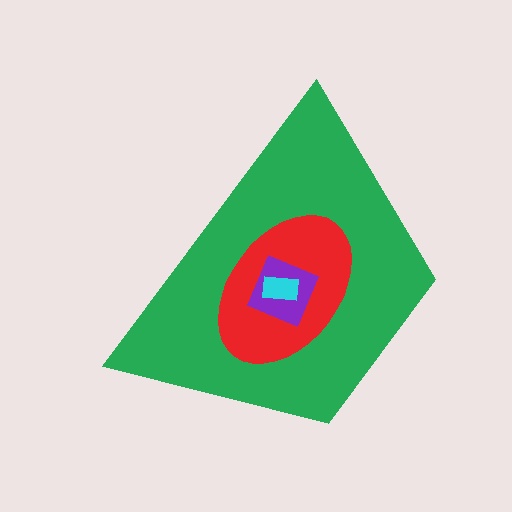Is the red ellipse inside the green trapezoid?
Yes.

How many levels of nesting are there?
4.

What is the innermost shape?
The cyan rectangle.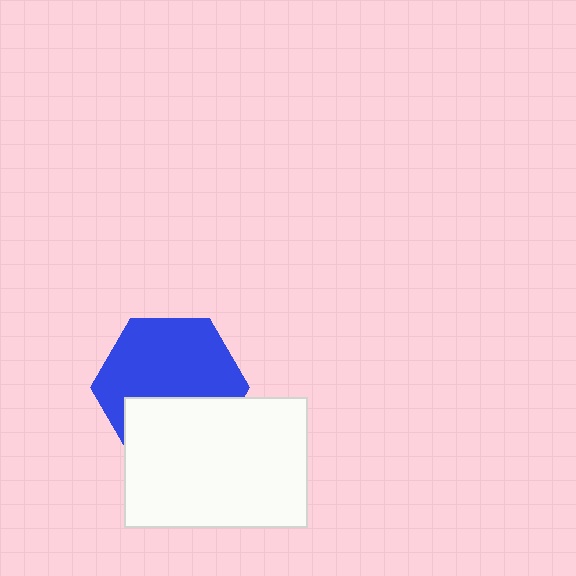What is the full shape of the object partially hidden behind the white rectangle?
The partially hidden object is a blue hexagon.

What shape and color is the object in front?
The object in front is a white rectangle.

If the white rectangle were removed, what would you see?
You would see the complete blue hexagon.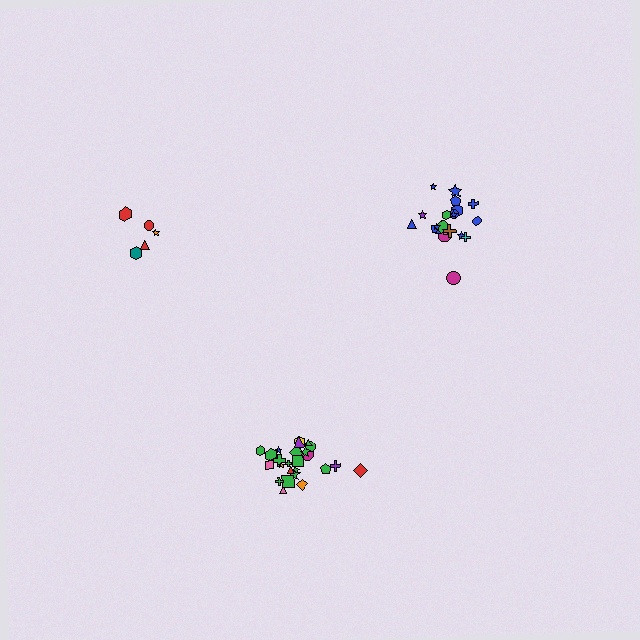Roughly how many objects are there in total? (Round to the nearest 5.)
Roughly 50 objects in total.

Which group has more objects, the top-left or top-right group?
The top-right group.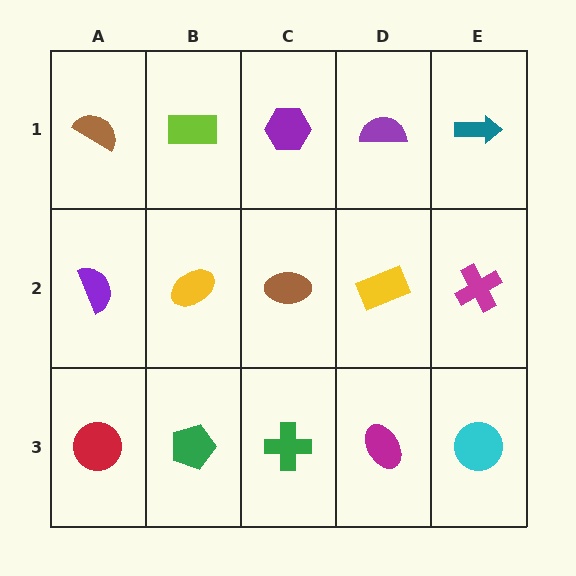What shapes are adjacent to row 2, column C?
A purple hexagon (row 1, column C), a green cross (row 3, column C), a yellow ellipse (row 2, column B), a yellow rectangle (row 2, column D).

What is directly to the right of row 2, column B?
A brown ellipse.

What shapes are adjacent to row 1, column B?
A yellow ellipse (row 2, column B), a brown semicircle (row 1, column A), a purple hexagon (row 1, column C).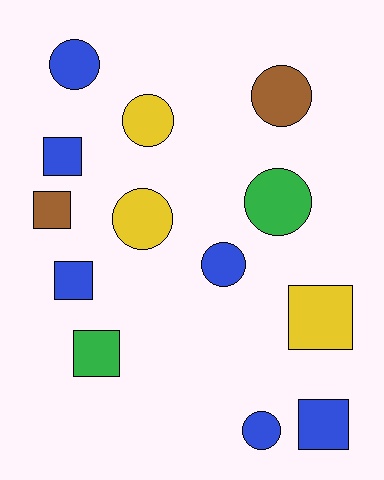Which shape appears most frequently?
Circle, with 7 objects.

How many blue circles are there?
There are 3 blue circles.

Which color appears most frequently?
Blue, with 6 objects.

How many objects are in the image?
There are 13 objects.